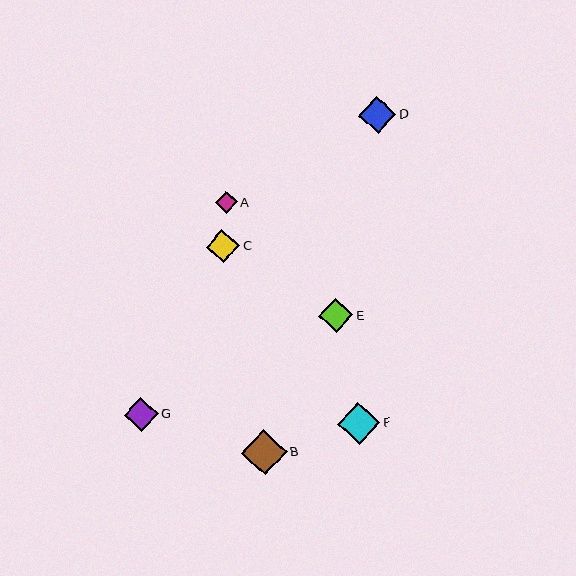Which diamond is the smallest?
Diamond A is the smallest with a size of approximately 22 pixels.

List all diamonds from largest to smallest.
From largest to smallest: B, F, D, E, C, G, A.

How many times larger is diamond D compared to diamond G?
Diamond D is approximately 1.1 times the size of diamond G.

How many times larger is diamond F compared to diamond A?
Diamond F is approximately 1.9 times the size of diamond A.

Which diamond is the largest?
Diamond B is the largest with a size of approximately 46 pixels.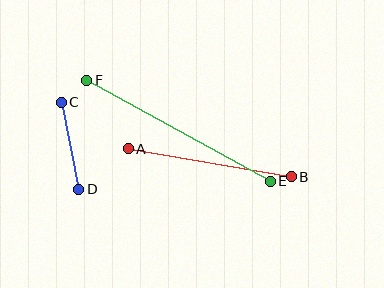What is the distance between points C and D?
The distance is approximately 89 pixels.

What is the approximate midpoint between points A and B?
The midpoint is at approximately (210, 163) pixels.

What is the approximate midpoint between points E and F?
The midpoint is at approximately (179, 131) pixels.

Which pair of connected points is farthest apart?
Points E and F are farthest apart.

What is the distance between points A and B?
The distance is approximately 165 pixels.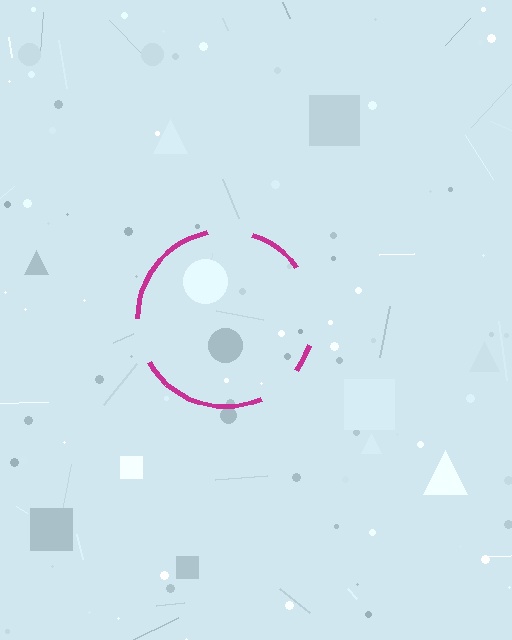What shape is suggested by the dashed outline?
The dashed outline suggests a circle.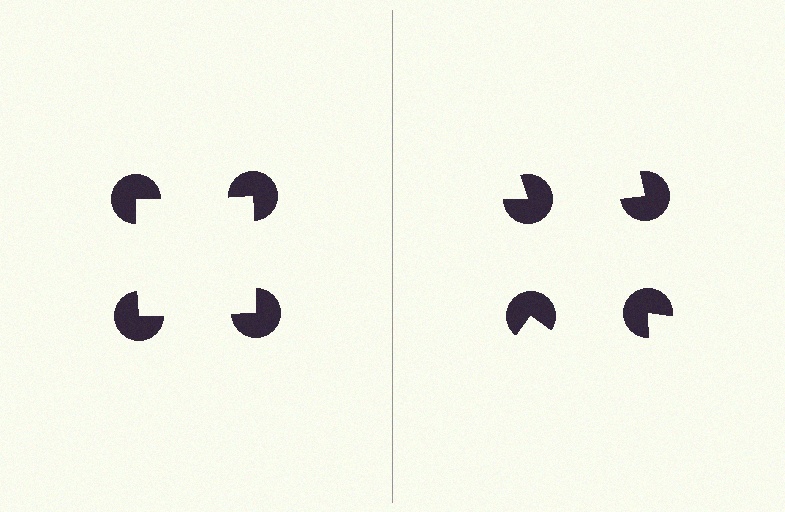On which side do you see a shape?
An illusory square appears on the left side. On the right side the wedge cuts are rotated, so no coherent shape forms.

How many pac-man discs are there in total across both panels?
8 — 4 on each side.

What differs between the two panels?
The pac-man discs are positioned identically on both sides; only the wedge orientations differ. On the left they align to a square; on the right they are misaligned.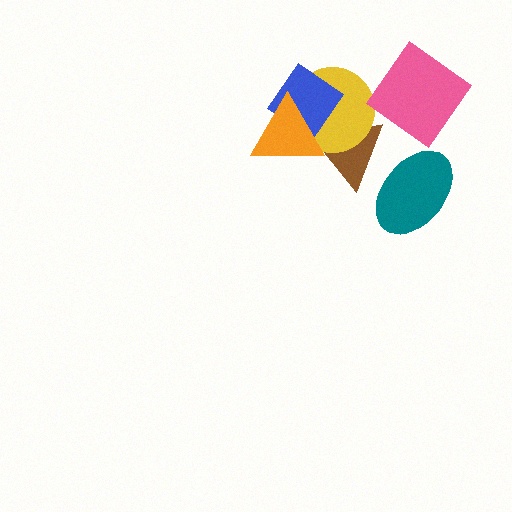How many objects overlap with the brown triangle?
4 objects overlap with the brown triangle.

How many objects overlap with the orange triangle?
3 objects overlap with the orange triangle.